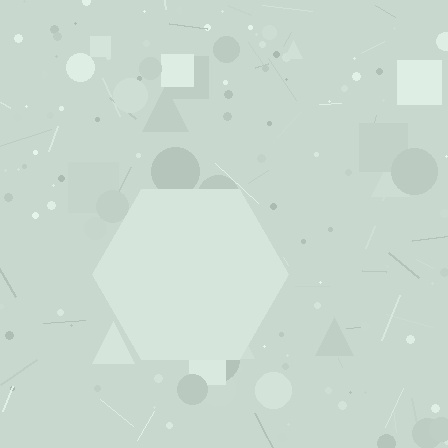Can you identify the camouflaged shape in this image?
The camouflaged shape is a hexagon.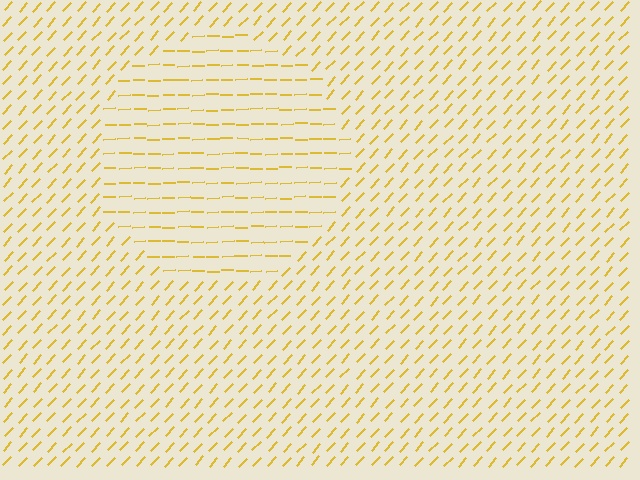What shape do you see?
I see a circle.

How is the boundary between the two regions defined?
The boundary is defined purely by a change in line orientation (approximately 45 degrees difference). All lines are the same color and thickness.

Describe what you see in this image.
The image is filled with small yellow line segments. A circle region in the image has lines oriented differently from the surrounding lines, creating a visible texture boundary.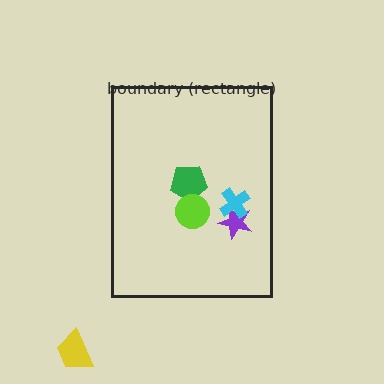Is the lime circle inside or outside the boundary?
Inside.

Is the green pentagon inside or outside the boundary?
Inside.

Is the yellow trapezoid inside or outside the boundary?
Outside.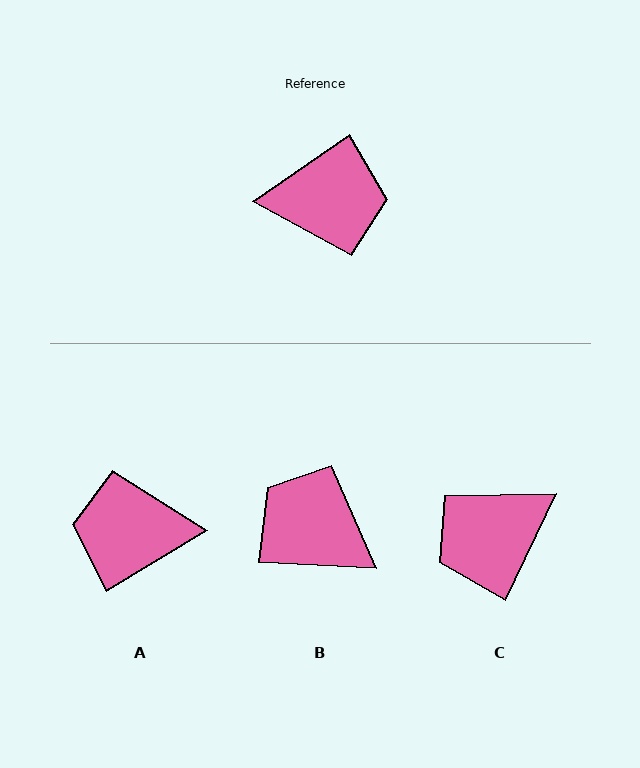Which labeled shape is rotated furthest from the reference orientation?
A, about 176 degrees away.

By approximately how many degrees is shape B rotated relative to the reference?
Approximately 142 degrees counter-clockwise.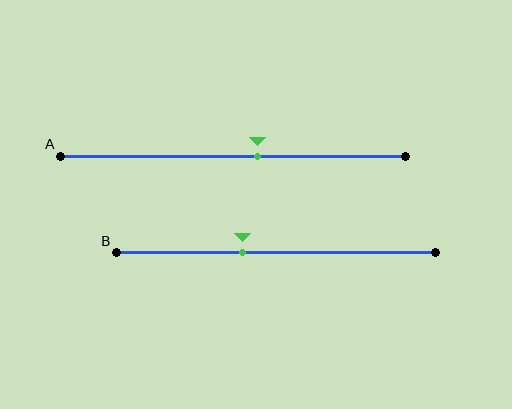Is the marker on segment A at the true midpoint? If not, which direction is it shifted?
No, the marker on segment A is shifted to the right by about 7% of the segment length.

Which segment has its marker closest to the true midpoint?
Segment A has its marker closest to the true midpoint.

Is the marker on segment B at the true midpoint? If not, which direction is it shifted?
No, the marker on segment B is shifted to the left by about 10% of the segment length.